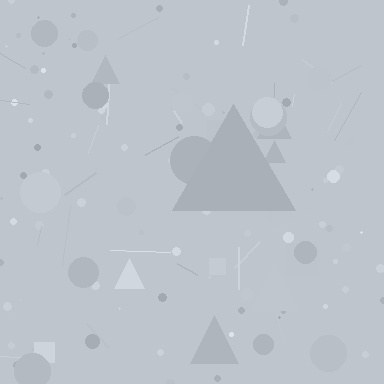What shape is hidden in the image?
A triangle is hidden in the image.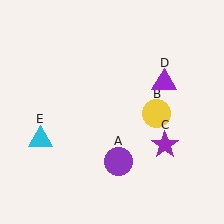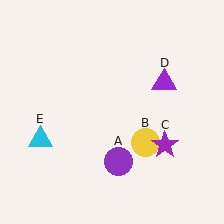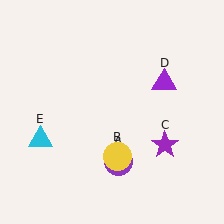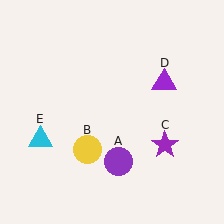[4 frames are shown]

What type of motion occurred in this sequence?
The yellow circle (object B) rotated clockwise around the center of the scene.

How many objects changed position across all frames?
1 object changed position: yellow circle (object B).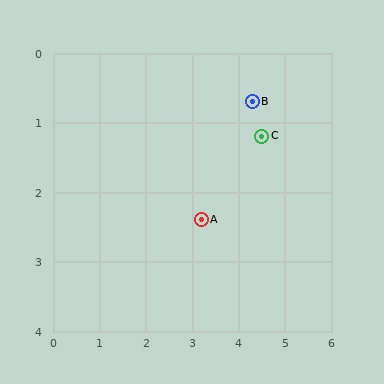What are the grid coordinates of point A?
Point A is at approximately (3.2, 2.4).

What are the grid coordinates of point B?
Point B is at approximately (4.3, 0.7).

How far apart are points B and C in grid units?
Points B and C are about 0.5 grid units apart.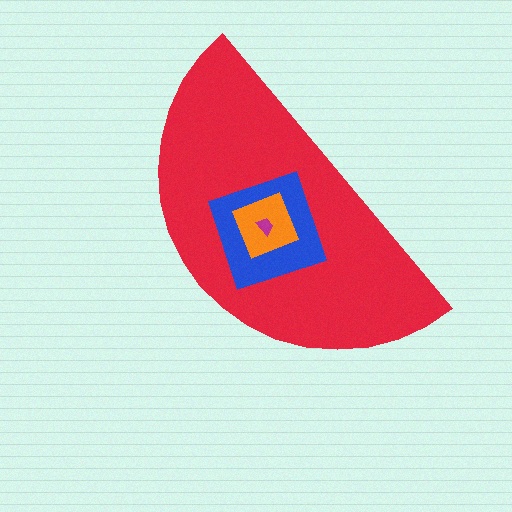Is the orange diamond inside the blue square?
Yes.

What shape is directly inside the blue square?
The orange diamond.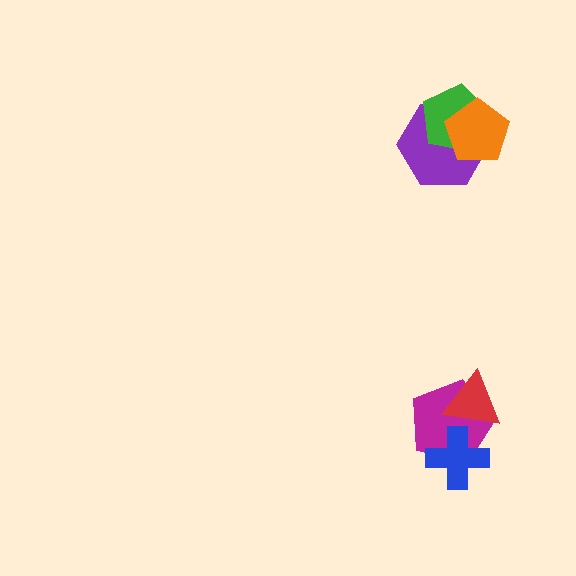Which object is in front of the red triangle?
The blue cross is in front of the red triangle.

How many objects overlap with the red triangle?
2 objects overlap with the red triangle.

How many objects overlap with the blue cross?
2 objects overlap with the blue cross.